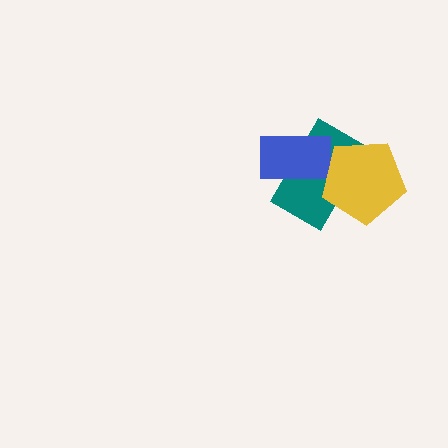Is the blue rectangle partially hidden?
No, no other shape covers it.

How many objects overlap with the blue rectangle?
1 object overlaps with the blue rectangle.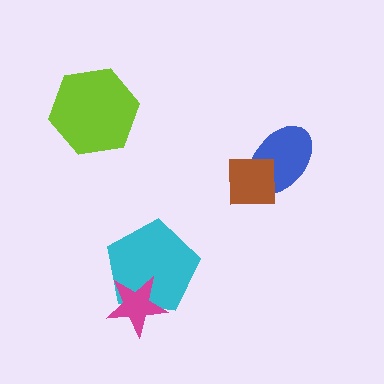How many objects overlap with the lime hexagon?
0 objects overlap with the lime hexagon.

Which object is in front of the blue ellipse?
The brown square is in front of the blue ellipse.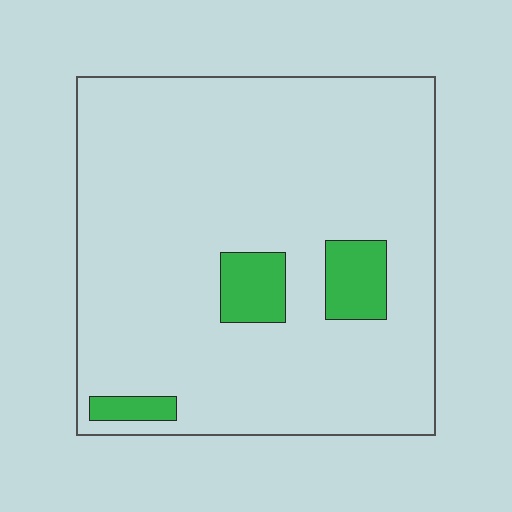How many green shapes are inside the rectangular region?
3.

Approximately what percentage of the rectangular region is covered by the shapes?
Approximately 10%.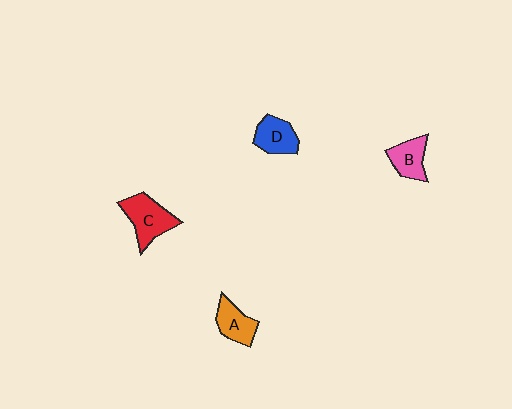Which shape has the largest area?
Shape C (red).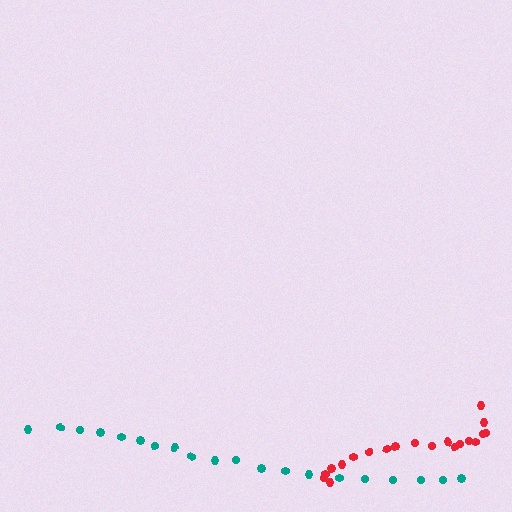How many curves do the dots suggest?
There are 2 distinct paths.